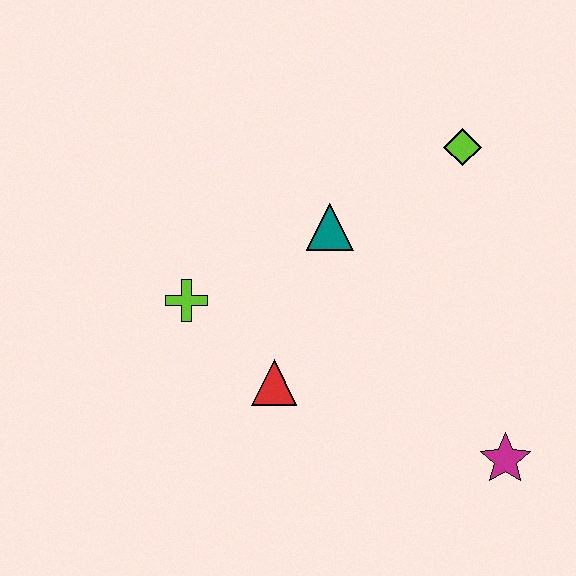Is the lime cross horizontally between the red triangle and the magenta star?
No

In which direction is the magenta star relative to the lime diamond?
The magenta star is below the lime diamond.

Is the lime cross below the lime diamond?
Yes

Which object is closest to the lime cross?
The red triangle is closest to the lime cross.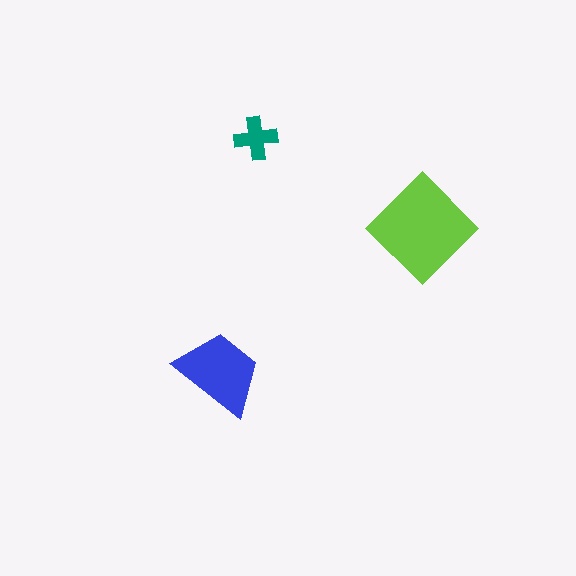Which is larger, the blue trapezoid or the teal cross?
The blue trapezoid.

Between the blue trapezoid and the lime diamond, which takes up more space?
The lime diamond.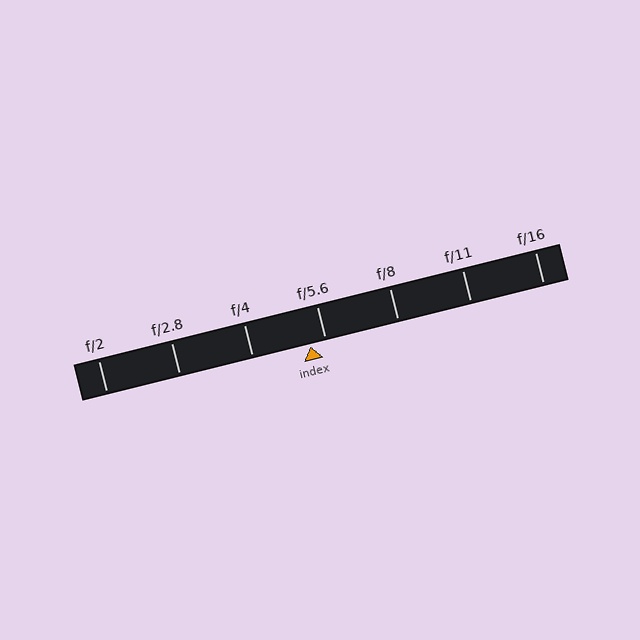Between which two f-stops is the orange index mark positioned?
The index mark is between f/4 and f/5.6.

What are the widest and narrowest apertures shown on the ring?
The widest aperture shown is f/2 and the narrowest is f/16.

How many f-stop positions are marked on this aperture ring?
There are 7 f-stop positions marked.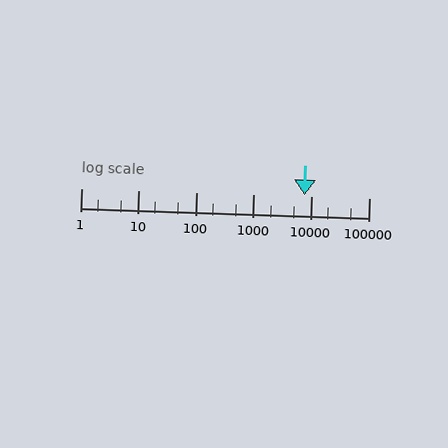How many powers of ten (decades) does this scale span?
The scale spans 5 decades, from 1 to 100000.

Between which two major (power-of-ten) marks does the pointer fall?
The pointer is between 1000 and 10000.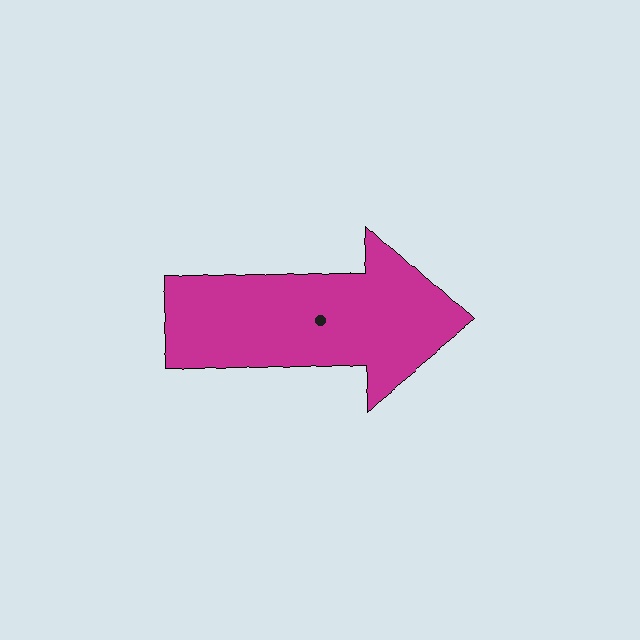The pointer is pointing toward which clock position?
Roughly 3 o'clock.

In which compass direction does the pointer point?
East.